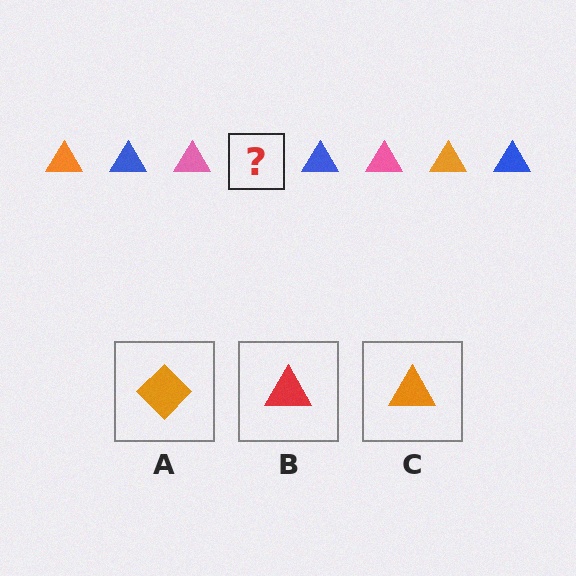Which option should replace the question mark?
Option C.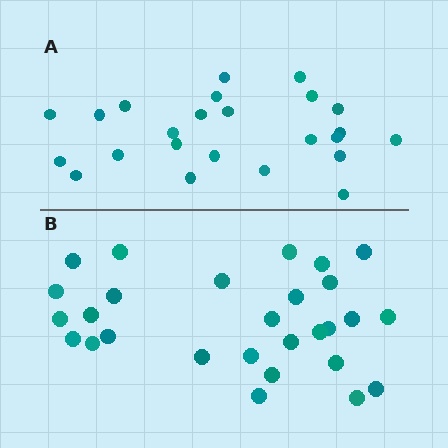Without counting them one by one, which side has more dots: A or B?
Region B (the bottom region) has more dots.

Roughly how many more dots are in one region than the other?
Region B has about 4 more dots than region A.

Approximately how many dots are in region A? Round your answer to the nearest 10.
About 20 dots. (The exact count is 24, which rounds to 20.)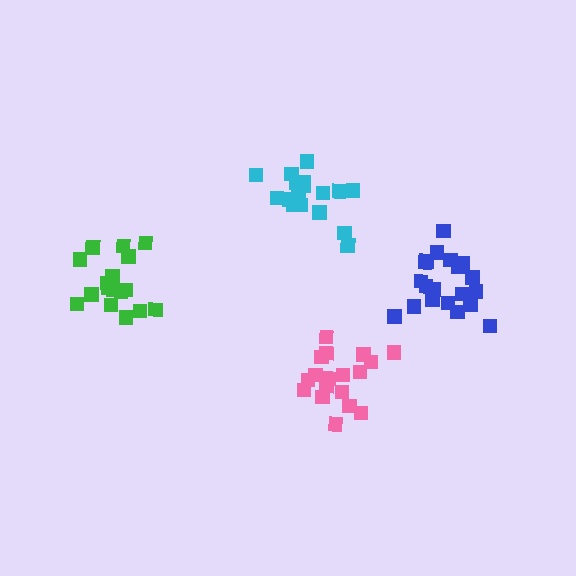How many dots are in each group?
Group 1: 20 dots, Group 2: 18 dots, Group 3: 19 dots, Group 4: 19 dots (76 total).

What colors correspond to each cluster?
The clusters are colored: blue, green, pink, cyan.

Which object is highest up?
The cyan cluster is topmost.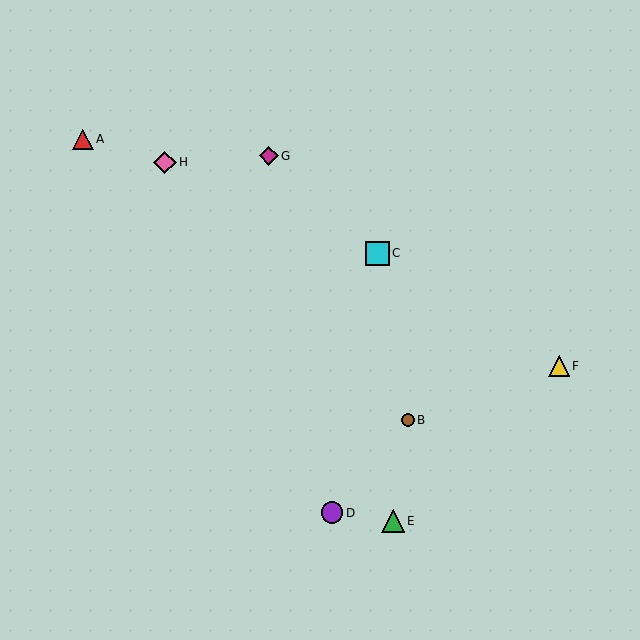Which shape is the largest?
The cyan square (labeled C) is the largest.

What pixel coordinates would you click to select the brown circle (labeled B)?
Click at (408, 420) to select the brown circle B.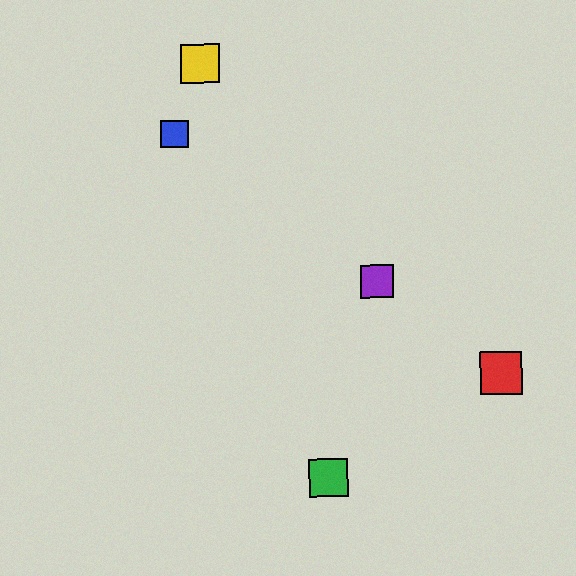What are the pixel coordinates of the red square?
The red square is at (501, 373).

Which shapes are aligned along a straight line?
The red square, the blue square, the purple square are aligned along a straight line.